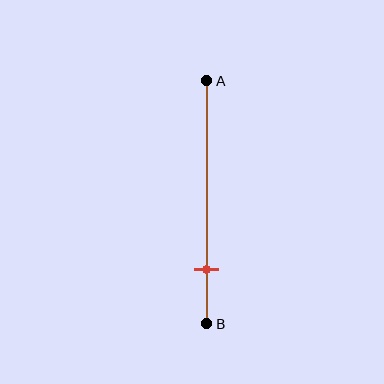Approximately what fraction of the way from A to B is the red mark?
The red mark is approximately 80% of the way from A to B.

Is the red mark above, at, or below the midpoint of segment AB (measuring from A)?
The red mark is below the midpoint of segment AB.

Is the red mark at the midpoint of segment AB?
No, the mark is at about 80% from A, not at the 50% midpoint.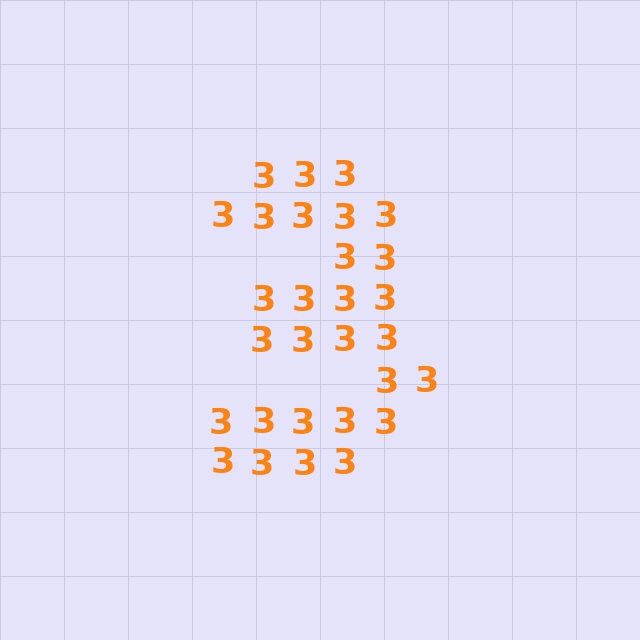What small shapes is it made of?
It is made of small digit 3's.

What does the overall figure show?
The overall figure shows the digit 3.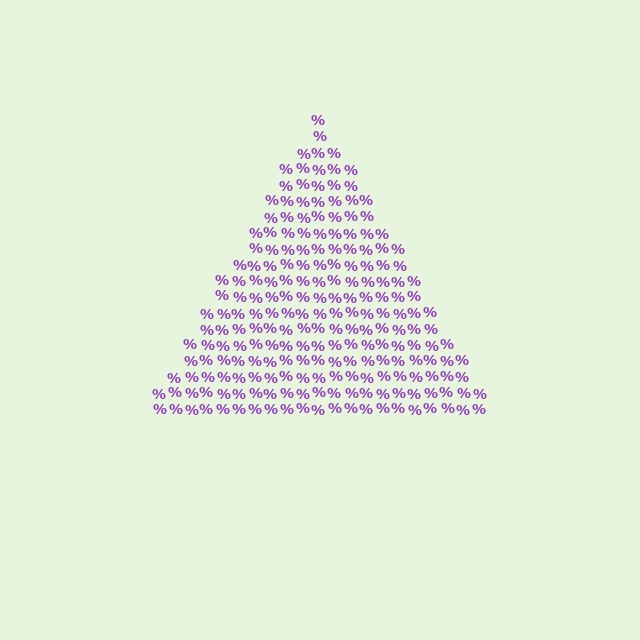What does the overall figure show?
The overall figure shows a triangle.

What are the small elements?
The small elements are percent signs.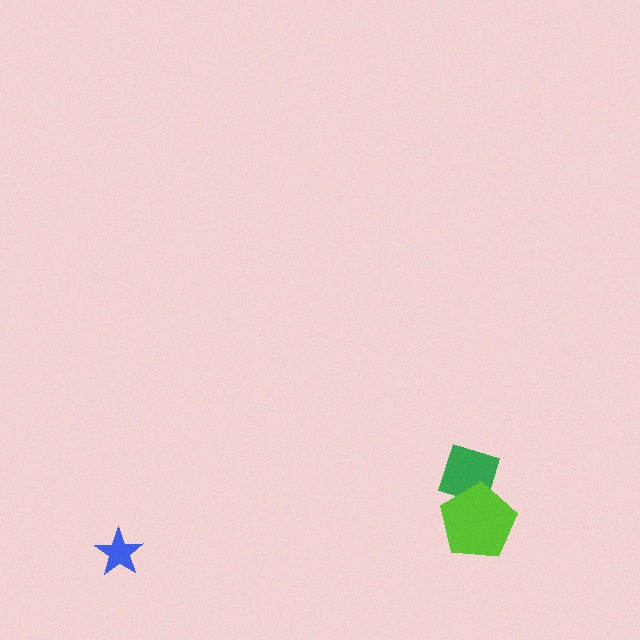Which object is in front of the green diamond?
The lime pentagon is in front of the green diamond.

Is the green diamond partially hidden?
Yes, it is partially covered by another shape.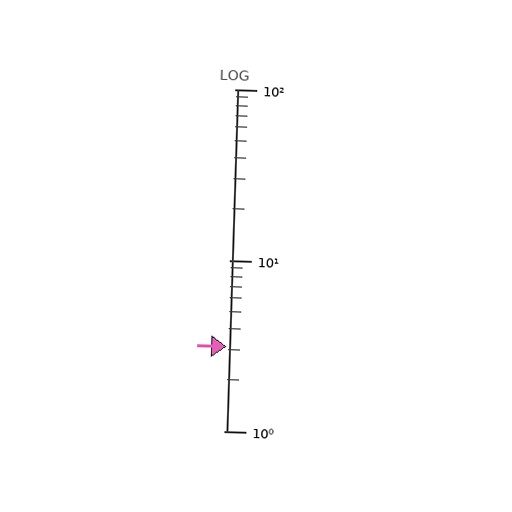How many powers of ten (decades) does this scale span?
The scale spans 2 decades, from 1 to 100.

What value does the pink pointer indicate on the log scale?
The pointer indicates approximately 3.1.